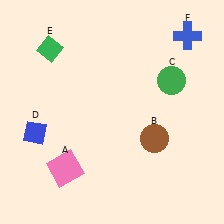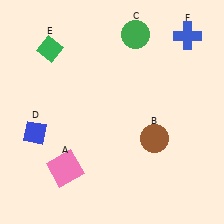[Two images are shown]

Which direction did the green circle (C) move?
The green circle (C) moved up.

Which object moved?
The green circle (C) moved up.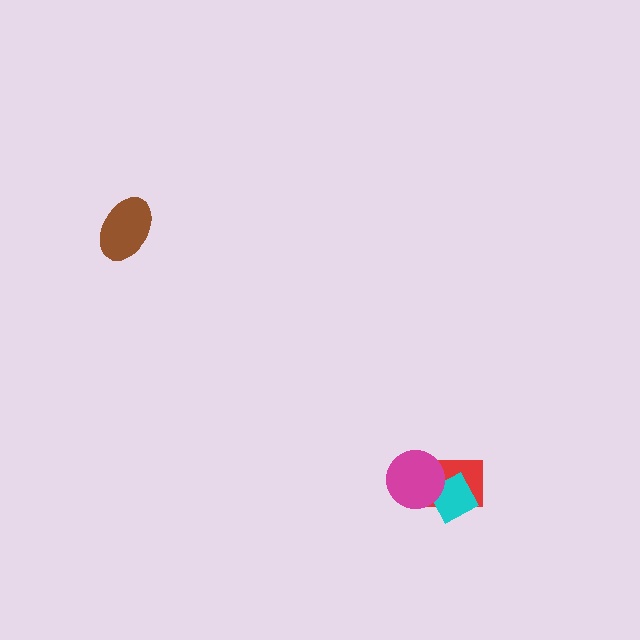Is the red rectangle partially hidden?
Yes, it is partially covered by another shape.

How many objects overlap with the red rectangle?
2 objects overlap with the red rectangle.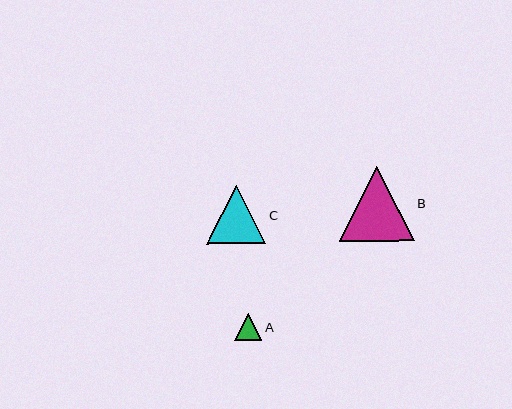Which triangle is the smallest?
Triangle A is the smallest with a size of approximately 27 pixels.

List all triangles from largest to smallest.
From largest to smallest: B, C, A.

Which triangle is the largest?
Triangle B is the largest with a size of approximately 75 pixels.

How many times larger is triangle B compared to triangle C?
Triangle B is approximately 1.3 times the size of triangle C.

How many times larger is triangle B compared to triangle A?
Triangle B is approximately 2.7 times the size of triangle A.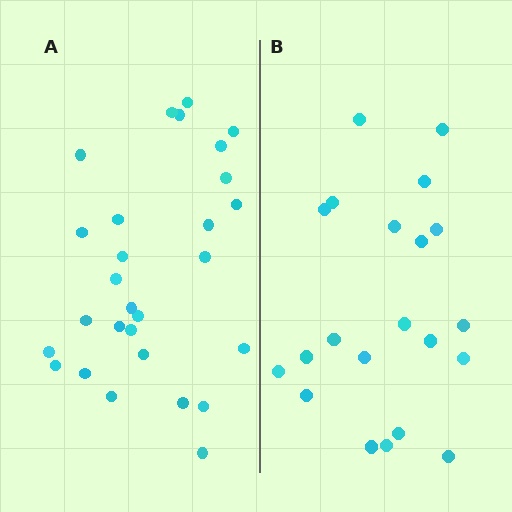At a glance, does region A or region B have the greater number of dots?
Region A (the left region) has more dots.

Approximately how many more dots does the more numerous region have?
Region A has roughly 8 or so more dots than region B.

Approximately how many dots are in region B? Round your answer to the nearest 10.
About 20 dots. (The exact count is 21, which rounds to 20.)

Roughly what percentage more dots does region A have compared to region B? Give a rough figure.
About 35% more.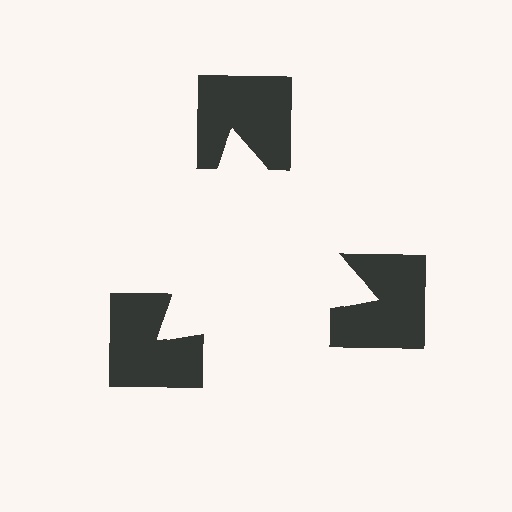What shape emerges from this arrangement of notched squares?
An illusory triangle — its edges are inferred from the aligned wedge cuts in the notched squares, not physically drawn.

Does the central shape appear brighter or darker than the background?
It typically appears slightly brighter than the background, even though no actual brightness change is drawn.